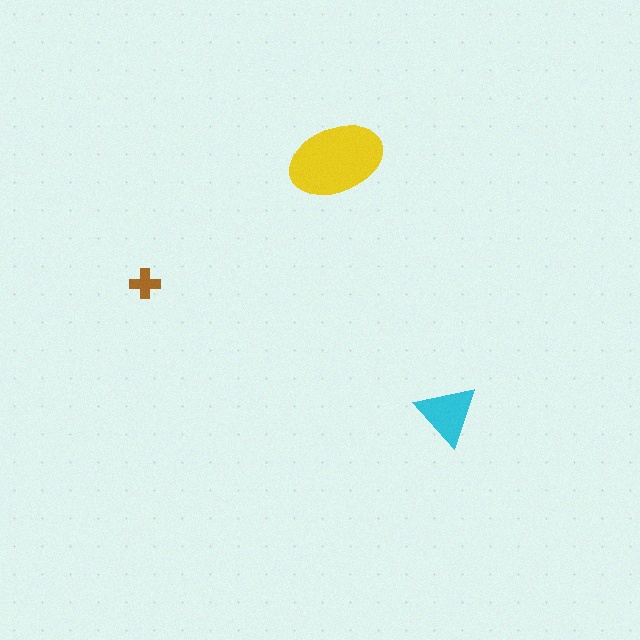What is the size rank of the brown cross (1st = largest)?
3rd.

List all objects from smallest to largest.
The brown cross, the cyan triangle, the yellow ellipse.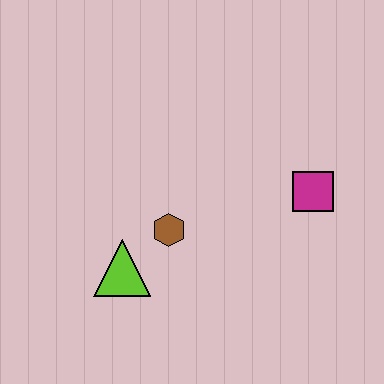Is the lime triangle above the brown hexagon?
No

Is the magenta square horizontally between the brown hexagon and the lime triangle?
No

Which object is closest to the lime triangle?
The brown hexagon is closest to the lime triangle.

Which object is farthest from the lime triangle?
The magenta square is farthest from the lime triangle.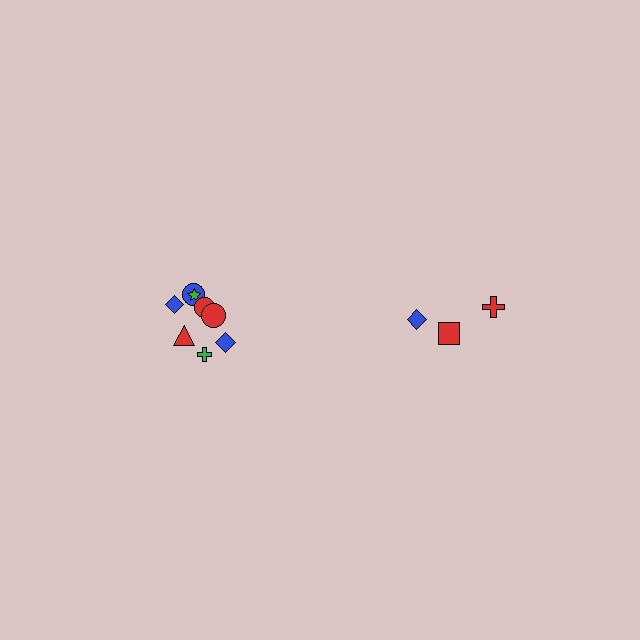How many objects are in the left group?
There are 8 objects.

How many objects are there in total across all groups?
There are 11 objects.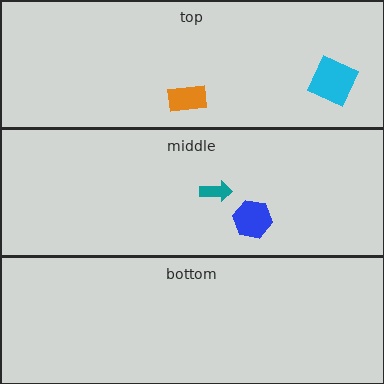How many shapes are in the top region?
2.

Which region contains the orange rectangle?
The top region.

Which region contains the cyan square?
The top region.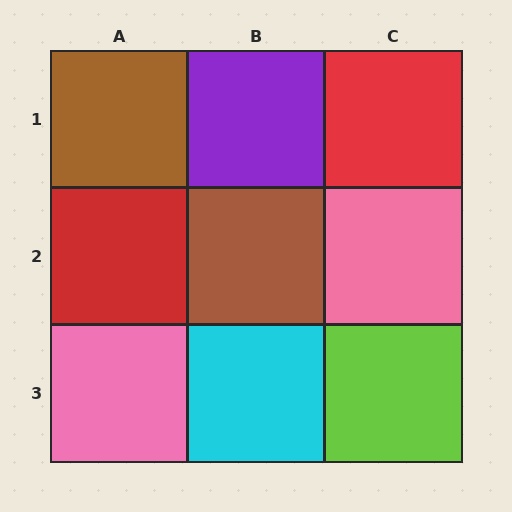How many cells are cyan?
1 cell is cyan.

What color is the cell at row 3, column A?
Pink.